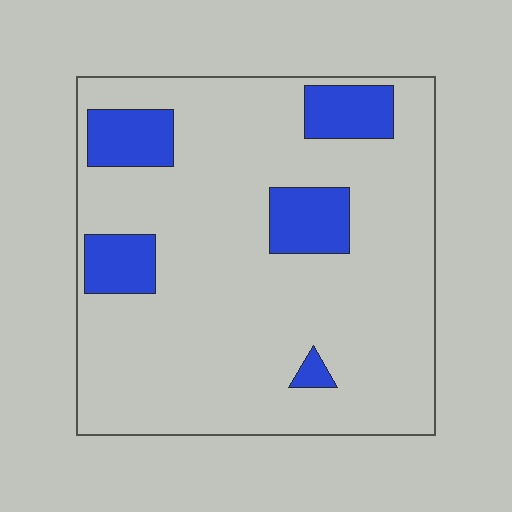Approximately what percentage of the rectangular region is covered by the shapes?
Approximately 15%.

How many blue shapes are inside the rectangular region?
5.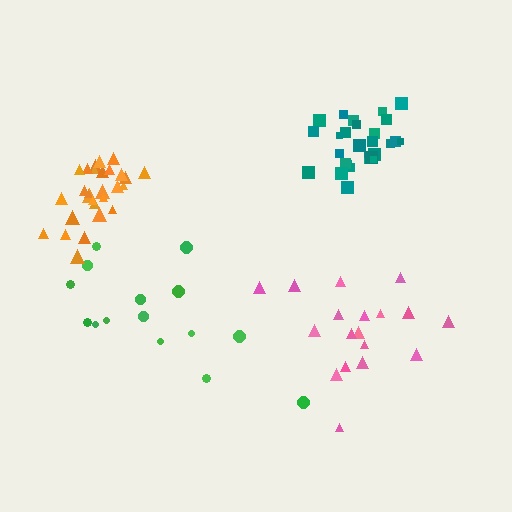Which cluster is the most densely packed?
Teal.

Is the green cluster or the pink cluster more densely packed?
Pink.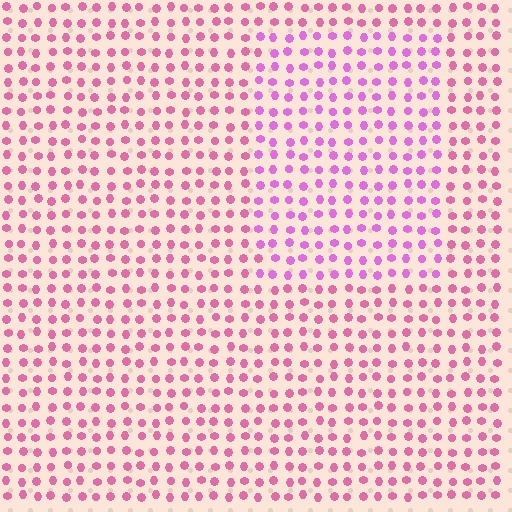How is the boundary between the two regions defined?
The boundary is defined purely by a slight shift in hue (about 28 degrees). Spacing, size, and orientation are identical on both sides.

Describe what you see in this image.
The image is filled with small pink elements in a uniform arrangement. A rectangle-shaped region is visible where the elements are tinted to a slightly different hue, forming a subtle color boundary.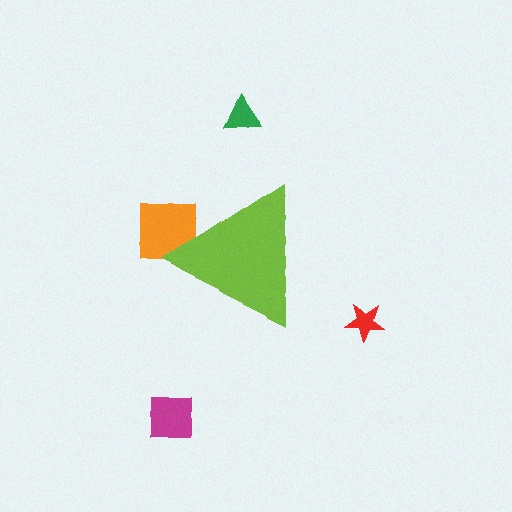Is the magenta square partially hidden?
No, the magenta square is fully visible.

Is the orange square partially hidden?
Yes, the orange square is partially hidden behind the lime triangle.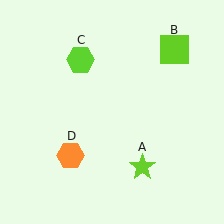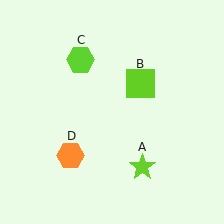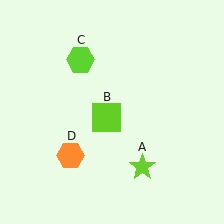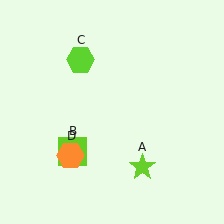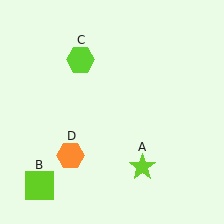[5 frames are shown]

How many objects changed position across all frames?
1 object changed position: lime square (object B).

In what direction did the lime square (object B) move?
The lime square (object B) moved down and to the left.